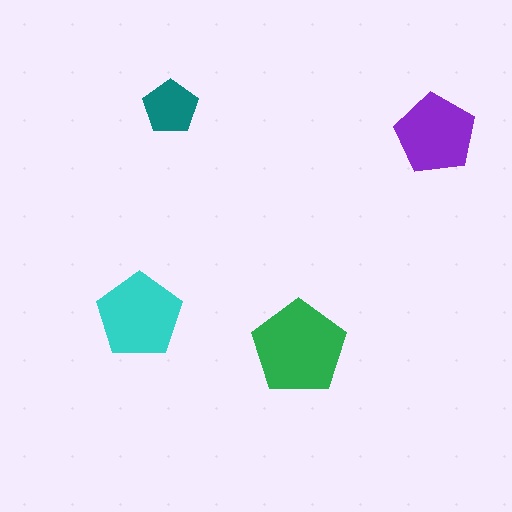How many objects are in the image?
There are 4 objects in the image.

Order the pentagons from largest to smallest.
the green one, the cyan one, the purple one, the teal one.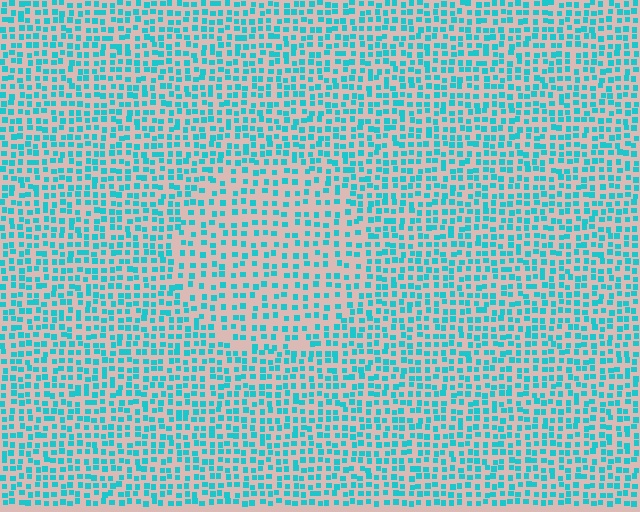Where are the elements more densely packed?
The elements are more densely packed outside the circle boundary.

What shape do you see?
I see a circle.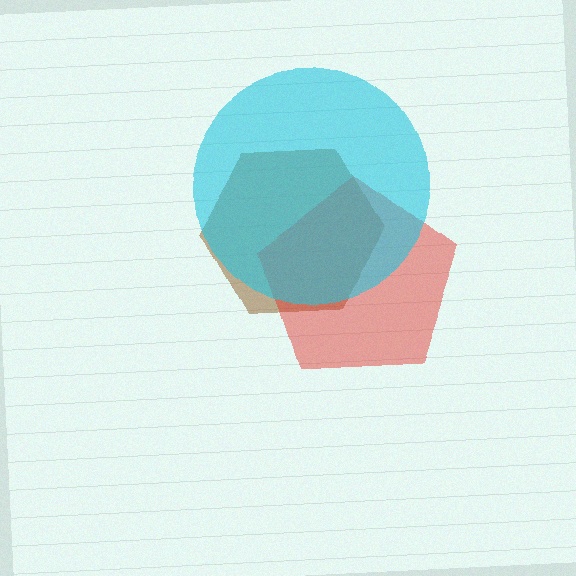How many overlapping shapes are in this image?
There are 3 overlapping shapes in the image.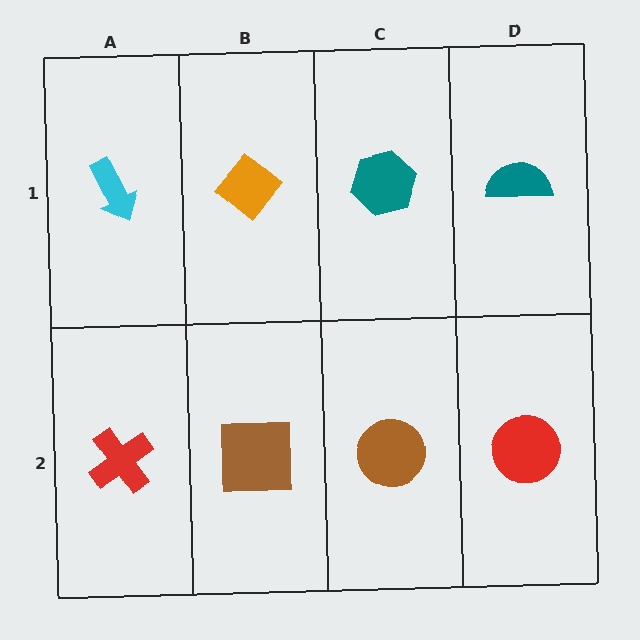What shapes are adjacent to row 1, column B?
A brown square (row 2, column B), a cyan arrow (row 1, column A), a teal hexagon (row 1, column C).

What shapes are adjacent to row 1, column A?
A red cross (row 2, column A), an orange diamond (row 1, column B).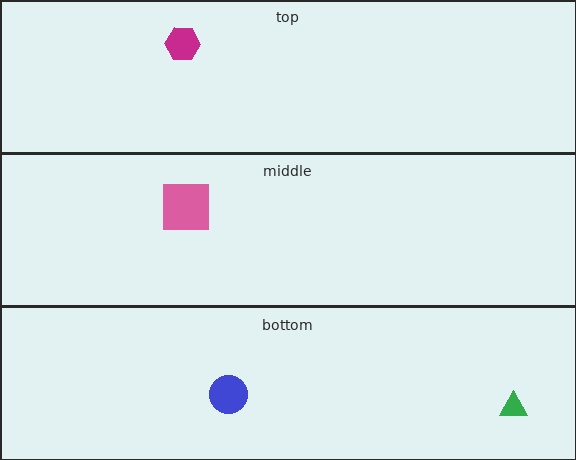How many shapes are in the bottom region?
2.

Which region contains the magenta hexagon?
The top region.